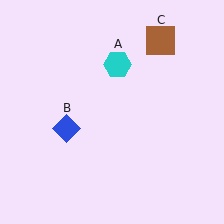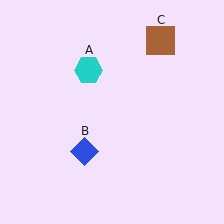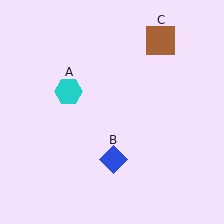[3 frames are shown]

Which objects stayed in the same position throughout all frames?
Brown square (object C) remained stationary.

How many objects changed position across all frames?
2 objects changed position: cyan hexagon (object A), blue diamond (object B).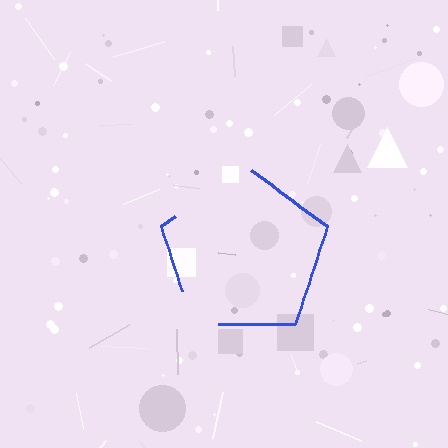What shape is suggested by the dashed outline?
The dashed outline suggests a pentagon.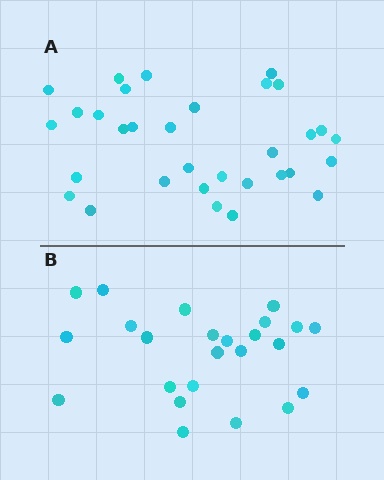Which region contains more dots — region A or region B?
Region A (the top region) has more dots.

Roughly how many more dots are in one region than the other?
Region A has roughly 8 or so more dots than region B.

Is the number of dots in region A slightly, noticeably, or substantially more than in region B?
Region A has noticeably more, but not dramatically so. The ratio is roughly 1.3 to 1.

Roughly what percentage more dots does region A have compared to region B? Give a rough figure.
About 35% more.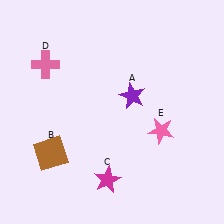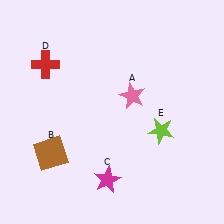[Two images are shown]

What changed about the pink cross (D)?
In Image 1, D is pink. In Image 2, it changed to red.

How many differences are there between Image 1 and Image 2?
There are 3 differences between the two images.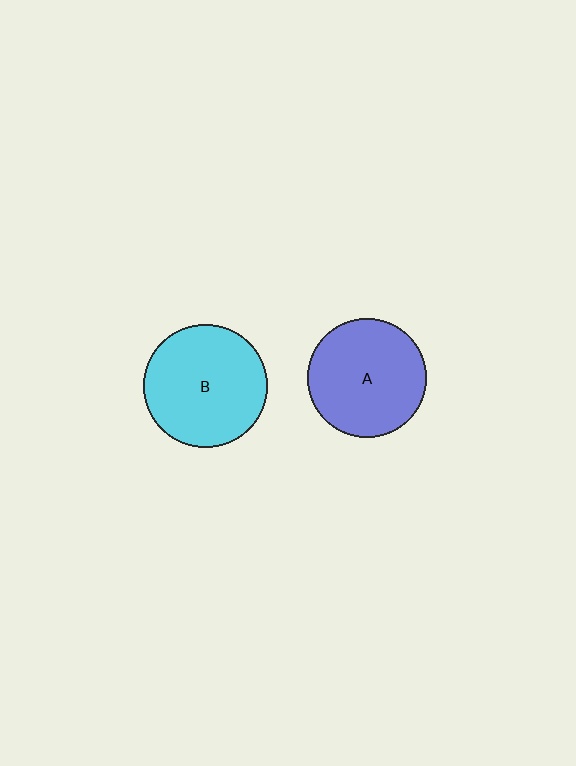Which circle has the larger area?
Circle B (cyan).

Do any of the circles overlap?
No, none of the circles overlap.